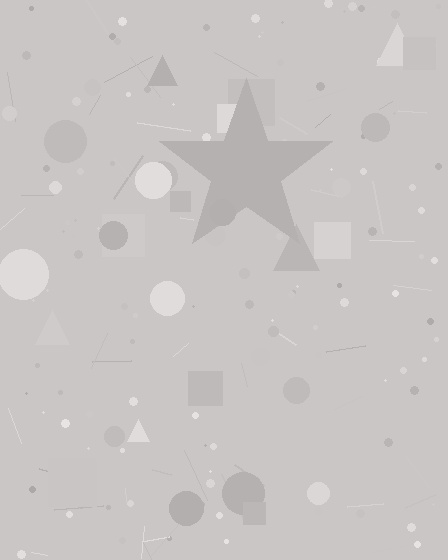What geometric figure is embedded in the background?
A star is embedded in the background.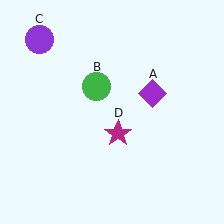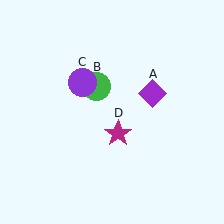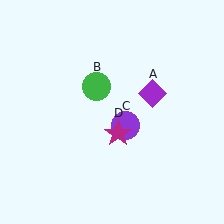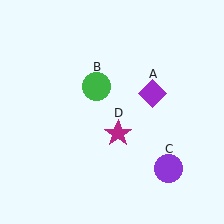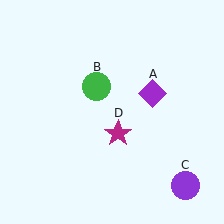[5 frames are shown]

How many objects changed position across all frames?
1 object changed position: purple circle (object C).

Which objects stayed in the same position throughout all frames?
Purple diamond (object A) and green circle (object B) and magenta star (object D) remained stationary.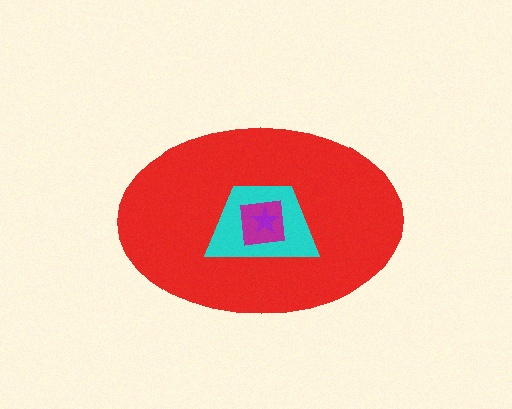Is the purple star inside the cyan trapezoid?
Yes.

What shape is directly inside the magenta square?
The purple star.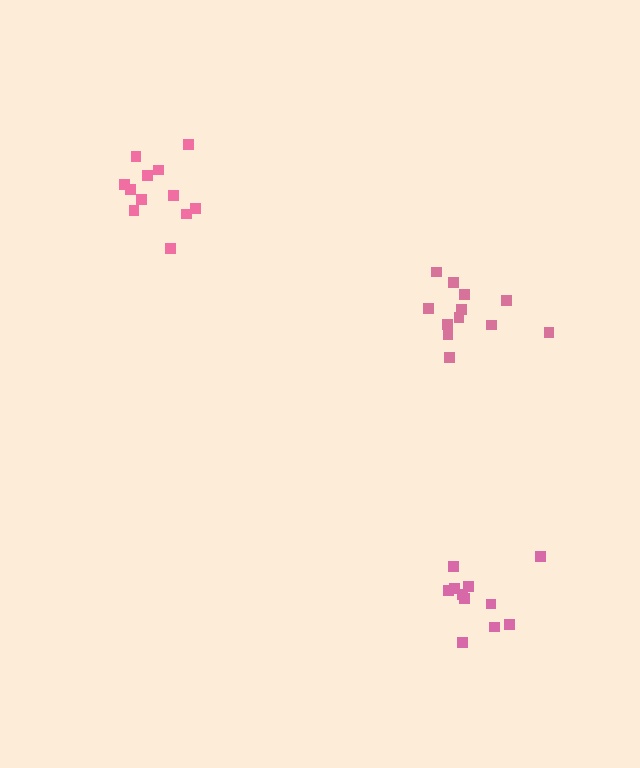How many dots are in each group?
Group 1: 11 dots, Group 2: 12 dots, Group 3: 12 dots (35 total).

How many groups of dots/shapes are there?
There are 3 groups.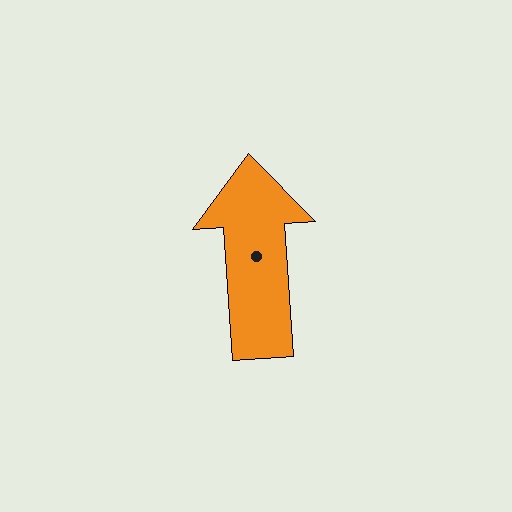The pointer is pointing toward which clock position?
Roughly 12 o'clock.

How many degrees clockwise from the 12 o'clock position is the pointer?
Approximately 356 degrees.